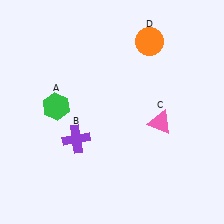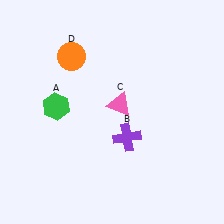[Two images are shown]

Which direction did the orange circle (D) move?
The orange circle (D) moved left.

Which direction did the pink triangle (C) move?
The pink triangle (C) moved left.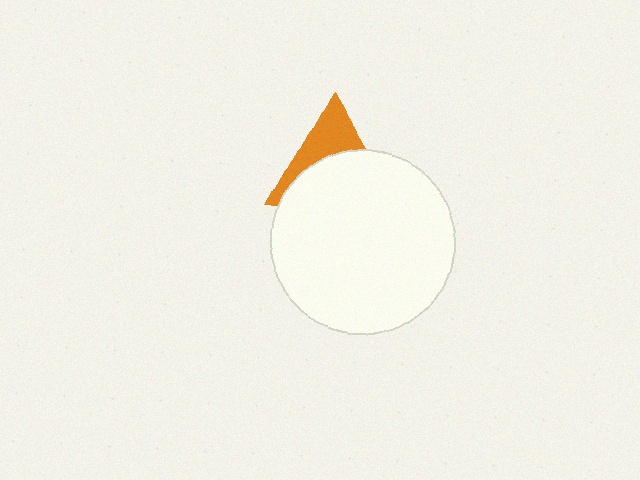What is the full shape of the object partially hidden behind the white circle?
The partially hidden object is an orange triangle.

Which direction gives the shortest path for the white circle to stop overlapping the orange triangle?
Moving down gives the shortest separation.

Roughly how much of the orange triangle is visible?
A small part of it is visible (roughly 39%).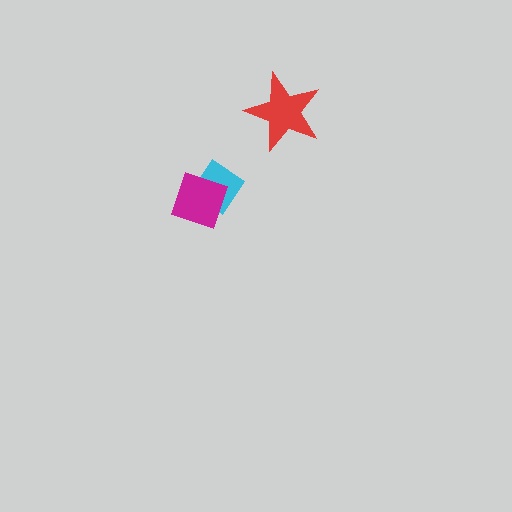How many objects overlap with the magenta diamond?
1 object overlaps with the magenta diamond.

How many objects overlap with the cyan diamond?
1 object overlaps with the cyan diamond.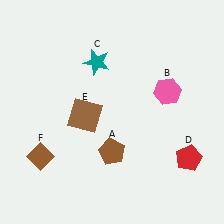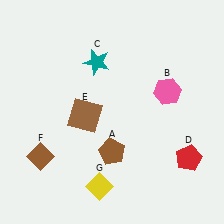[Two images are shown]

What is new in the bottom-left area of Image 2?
A yellow diamond (G) was added in the bottom-left area of Image 2.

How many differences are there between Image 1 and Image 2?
There is 1 difference between the two images.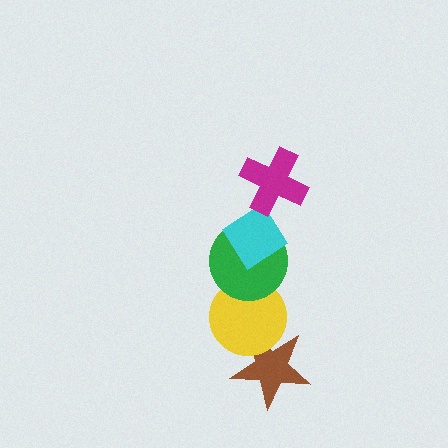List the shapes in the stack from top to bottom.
From top to bottom: the magenta cross, the cyan diamond, the green circle, the yellow circle, the brown star.